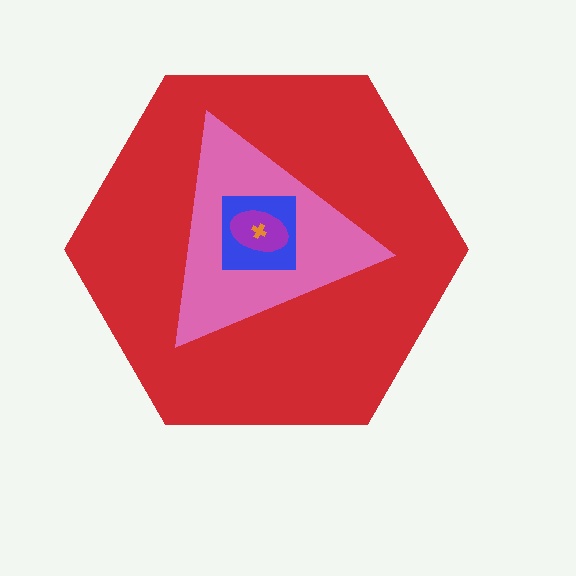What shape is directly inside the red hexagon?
The pink triangle.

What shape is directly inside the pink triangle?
The blue square.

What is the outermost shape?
The red hexagon.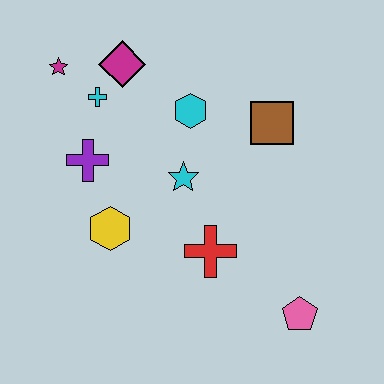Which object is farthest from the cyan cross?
The pink pentagon is farthest from the cyan cross.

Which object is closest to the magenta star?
The cyan cross is closest to the magenta star.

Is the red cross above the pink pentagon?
Yes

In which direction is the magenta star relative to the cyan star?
The magenta star is to the left of the cyan star.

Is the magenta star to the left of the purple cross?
Yes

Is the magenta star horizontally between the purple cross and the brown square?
No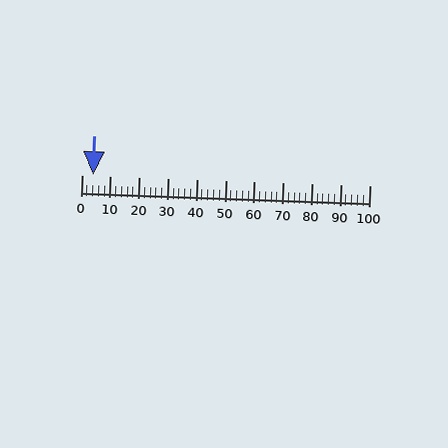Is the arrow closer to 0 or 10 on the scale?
The arrow is closer to 0.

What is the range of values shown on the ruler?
The ruler shows values from 0 to 100.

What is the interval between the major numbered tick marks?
The major tick marks are spaced 10 units apart.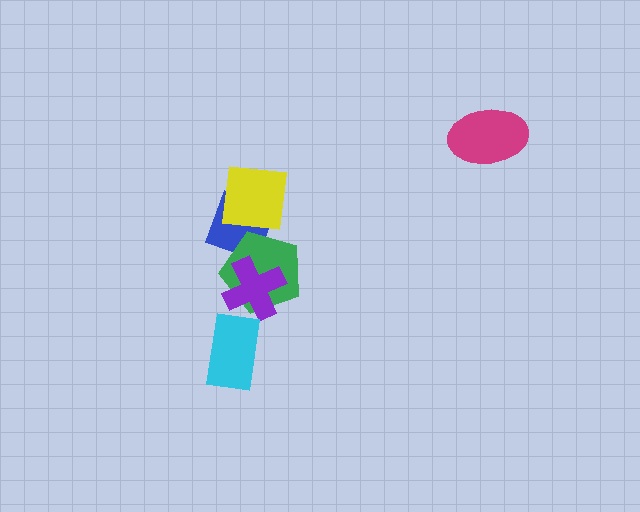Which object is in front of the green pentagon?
The purple cross is in front of the green pentagon.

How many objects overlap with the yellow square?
1 object overlaps with the yellow square.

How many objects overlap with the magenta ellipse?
0 objects overlap with the magenta ellipse.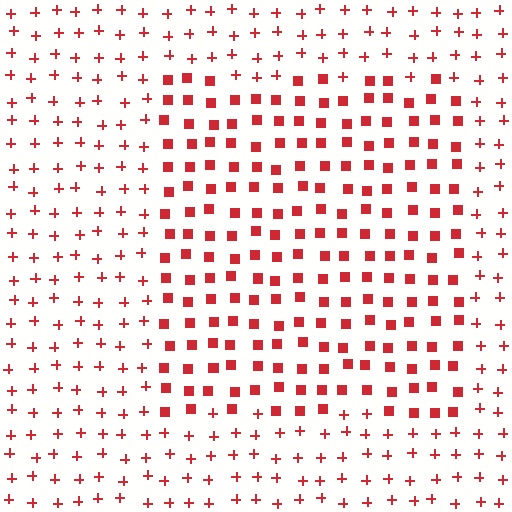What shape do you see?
I see a rectangle.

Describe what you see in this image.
The image is filled with small red elements arranged in a uniform grid. A rectangle-shaped region contains squares, while the surrounding area contains plus signs. The boundary is defined purely by the change in element shape.